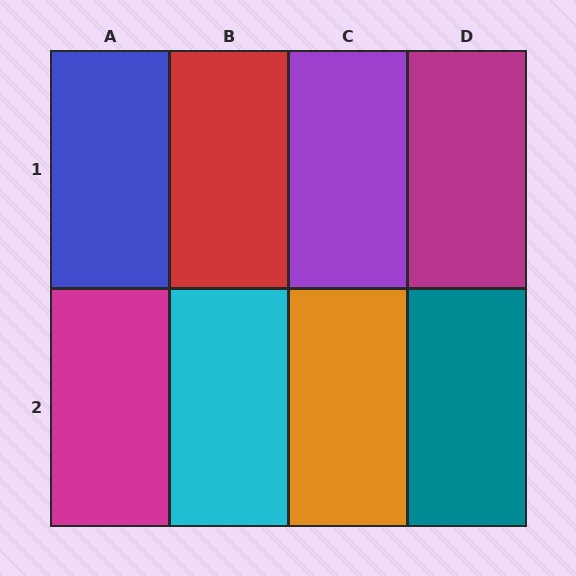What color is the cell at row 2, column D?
Teal.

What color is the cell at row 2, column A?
Magenta.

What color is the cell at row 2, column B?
Cyan.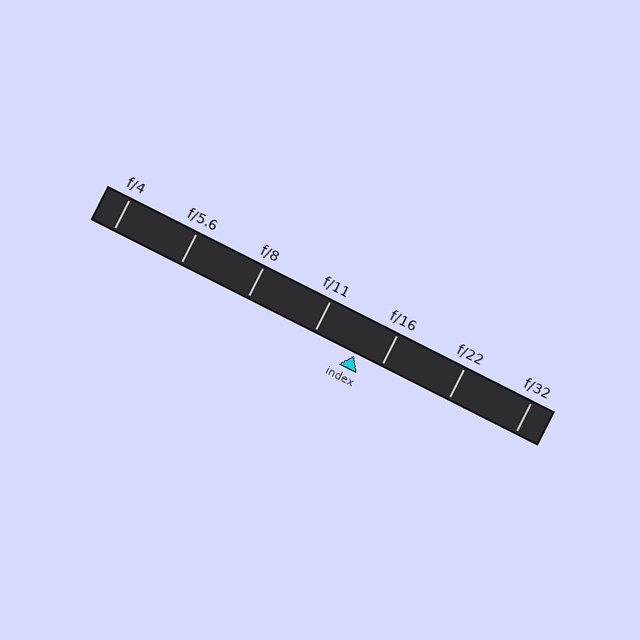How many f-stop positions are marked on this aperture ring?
There are 7 f-stop positions marked.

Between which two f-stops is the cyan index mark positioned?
The index mark is between f/11 and f/16.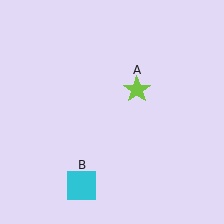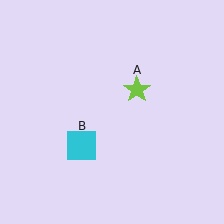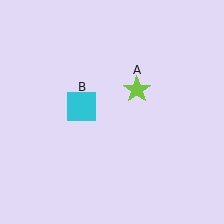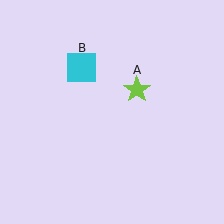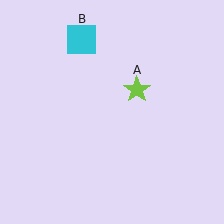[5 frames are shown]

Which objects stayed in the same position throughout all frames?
Lime star (object A) remained stationary.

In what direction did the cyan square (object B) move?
The cyan square (object B) moved up.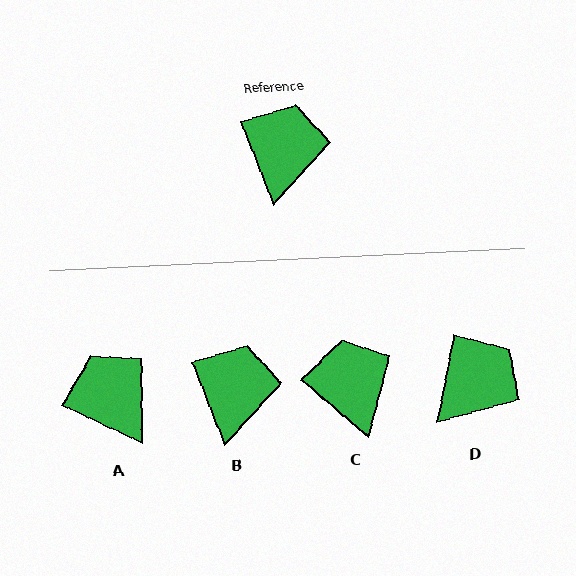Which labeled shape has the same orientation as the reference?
B.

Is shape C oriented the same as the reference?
No, it is off by about 28 degrees.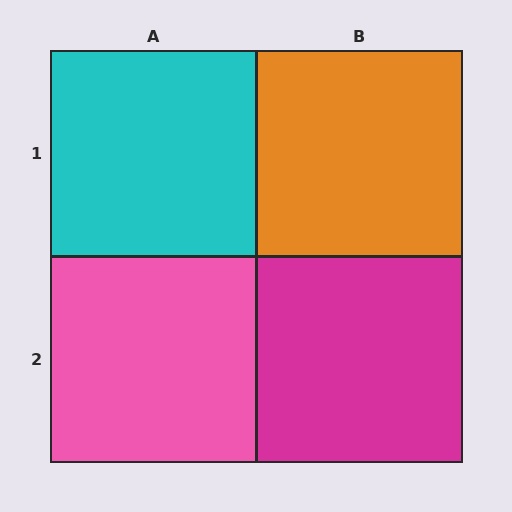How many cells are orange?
1 cell is orange.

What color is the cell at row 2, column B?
Magenta.